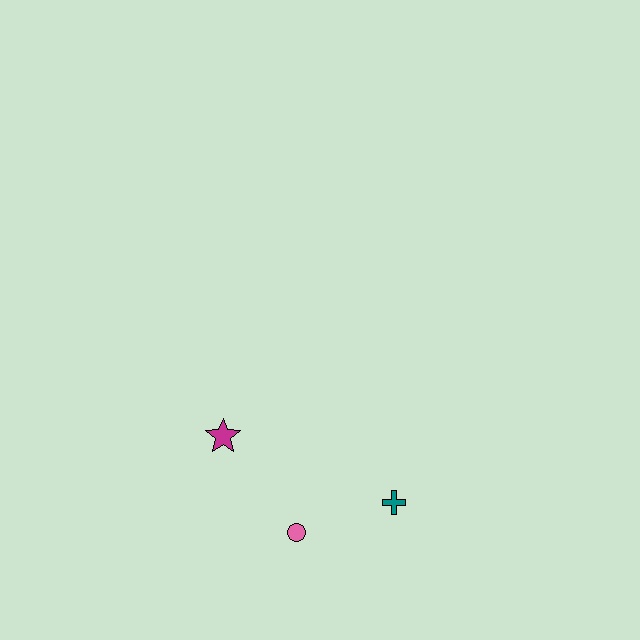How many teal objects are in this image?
There is 1 teal object.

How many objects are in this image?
There are 3 objects.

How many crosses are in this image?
There is 1 cross.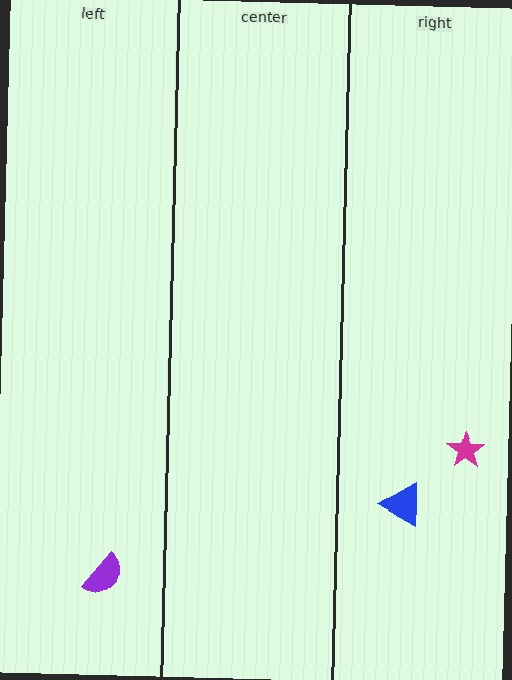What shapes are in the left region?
The purple semicircle.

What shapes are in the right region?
The magenta star, the blue triangle.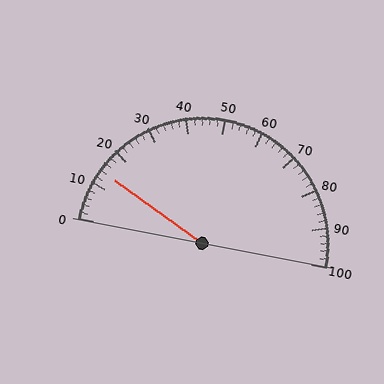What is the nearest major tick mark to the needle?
The nearest major tick mark is 10.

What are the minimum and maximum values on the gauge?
The gauge ranges from 0 to 100.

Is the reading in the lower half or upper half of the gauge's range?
The reading is in the lower half of the range (0 to 100).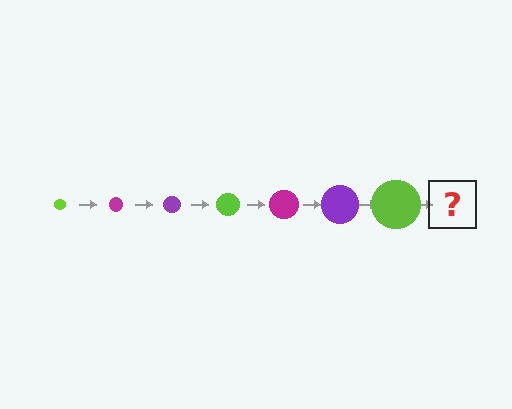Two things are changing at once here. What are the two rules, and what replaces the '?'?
The two rules are that the circle grows larger each step and the color cycles through lime, magenta, and purple. The '?' should be a magenta circle, larger than the previous one.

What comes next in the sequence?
The next element should be a magenta circle, larger than the previous one.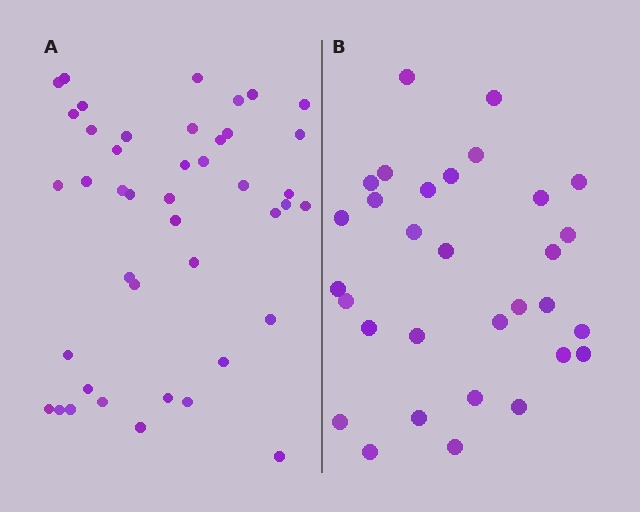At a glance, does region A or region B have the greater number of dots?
Region A (the left region) has more dots.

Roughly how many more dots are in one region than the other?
Region A has roughly 12 or so more dots than region B.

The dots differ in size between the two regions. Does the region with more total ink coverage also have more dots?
No. Region B has more total ink coverage because its dots are larger, but region A actually contains more individual dots. Total area can be misleading — the number of items is what matters here.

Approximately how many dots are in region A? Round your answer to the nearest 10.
About 40 dots. (The exact count is 43, which rounds to 40.)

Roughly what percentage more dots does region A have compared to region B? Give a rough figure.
About 40% more.